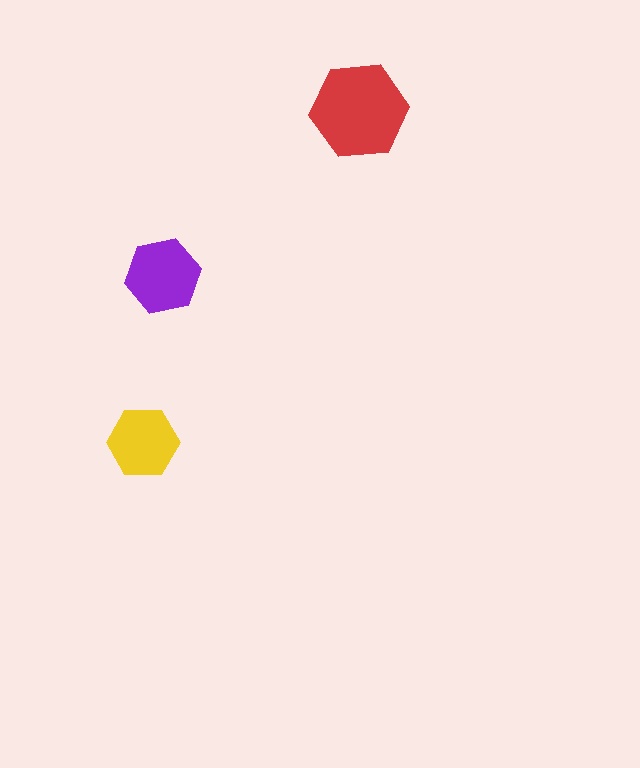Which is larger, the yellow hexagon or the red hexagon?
The red one.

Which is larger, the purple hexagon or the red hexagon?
The red one.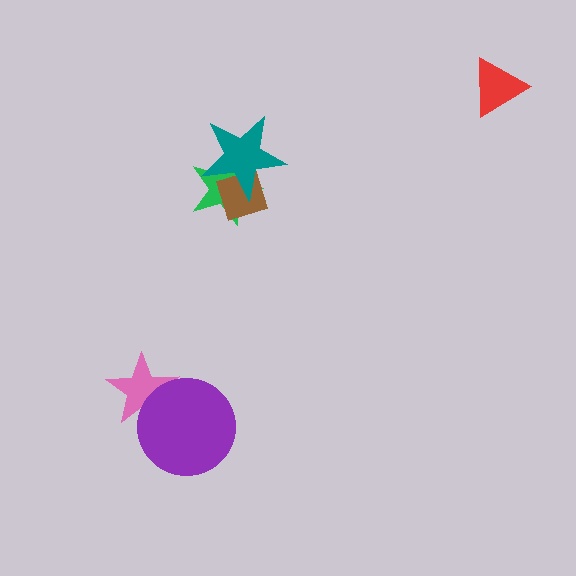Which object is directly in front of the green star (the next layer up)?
The brown diamond is directly in front of the green star.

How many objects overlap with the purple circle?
1 object overlaps with the purple circle.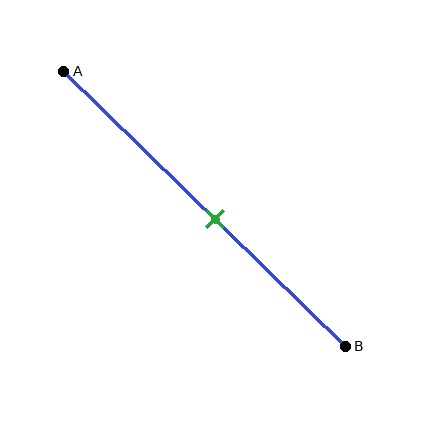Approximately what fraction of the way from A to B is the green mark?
The green mark is approximately 55% of the way from A to B.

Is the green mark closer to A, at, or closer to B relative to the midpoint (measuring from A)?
The green mark is closer to point B than the midpoint of segment AB.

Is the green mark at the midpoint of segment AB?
No, the mark is at about 55% from A, not at the 50% midpoint.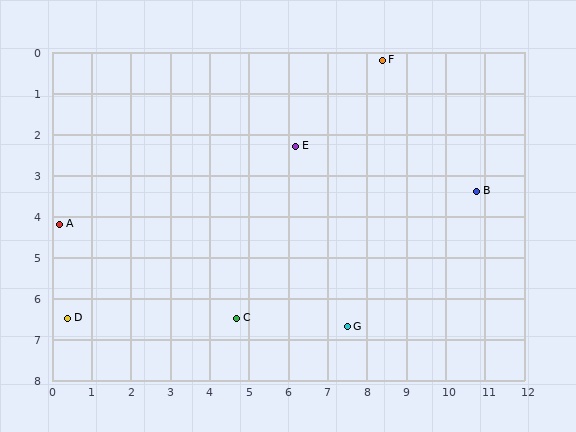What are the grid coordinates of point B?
Point B is at approximately (10.8, 3.4).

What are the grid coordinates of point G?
Point G is at approximately (7.5, 6.7).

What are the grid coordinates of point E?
Point E is at approximately (6.2, 2.3).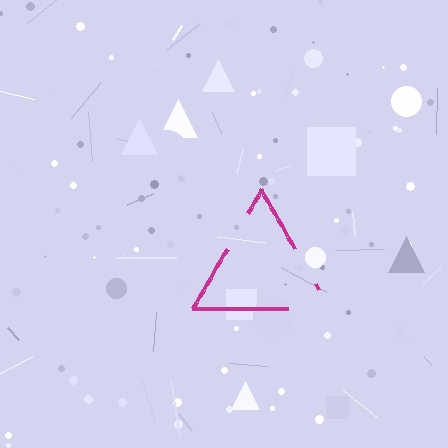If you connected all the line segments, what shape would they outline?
They would outline a triangle.